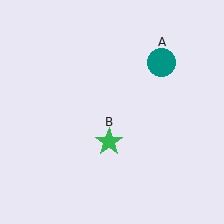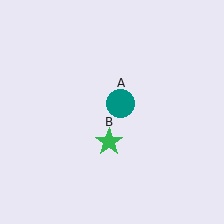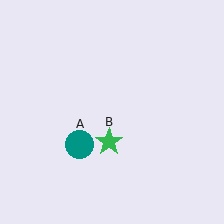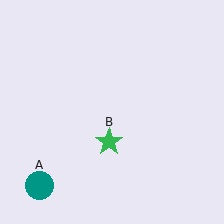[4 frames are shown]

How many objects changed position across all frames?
1 object changed position: teal circle (object A).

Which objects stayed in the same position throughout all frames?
Green star (object B) remained stationary.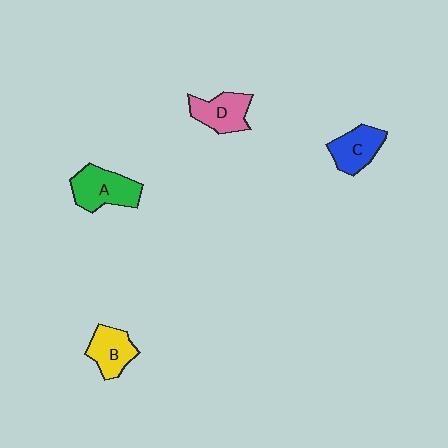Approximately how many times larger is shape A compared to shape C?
Approximately 1.3 times.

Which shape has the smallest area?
Shape B (yellow).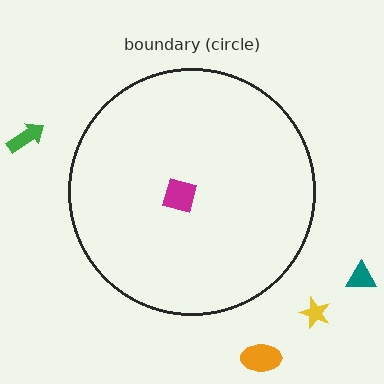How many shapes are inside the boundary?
1 inside, 4 outside.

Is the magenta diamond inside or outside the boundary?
Inside.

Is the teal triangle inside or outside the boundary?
Outside.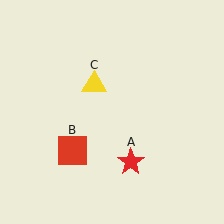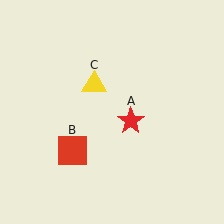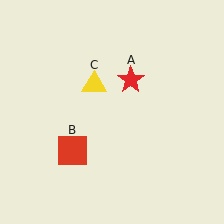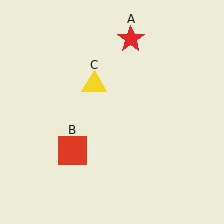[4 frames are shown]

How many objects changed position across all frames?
1 object changed position: red star (object A).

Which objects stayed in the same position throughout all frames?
Red square (object B) and yellow triangle (object C) remained stationary.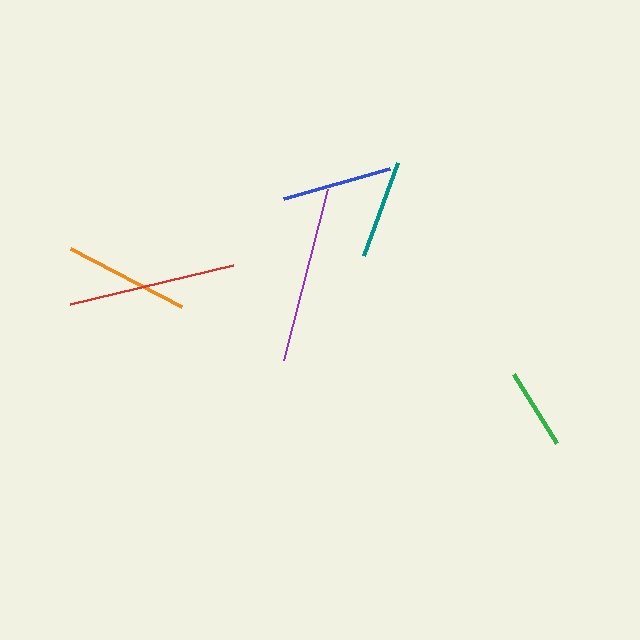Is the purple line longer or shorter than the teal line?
The purple line is longer than the teal line.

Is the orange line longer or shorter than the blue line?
The orange line is longer than the blue line.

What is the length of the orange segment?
The orange segment is approximately 125 pixels long.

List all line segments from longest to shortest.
From longest to shortest: purple, red, orange, blue, teal, green.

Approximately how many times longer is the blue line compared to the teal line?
The blue line is approximately 1.1 times the length of the teal line.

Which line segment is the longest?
The purple line is the longest at approximately 176 pixels.